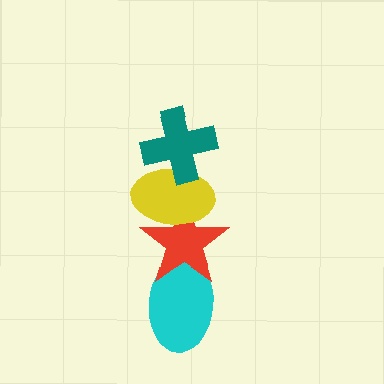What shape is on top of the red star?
The yellow ellipse is on top of the red star.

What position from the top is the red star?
The red star is 3rd from the top.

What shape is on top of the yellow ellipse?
The teal cross is on top of the yellow ellipse.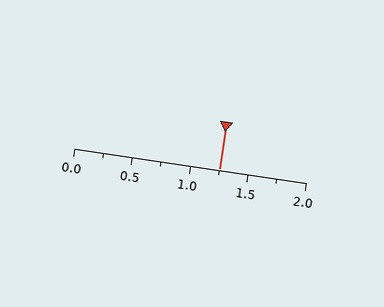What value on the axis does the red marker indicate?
The marker indicates approximately 1.25.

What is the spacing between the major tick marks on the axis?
The major ticks are spaced 0.5 apart.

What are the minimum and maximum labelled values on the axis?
The axis runs from 0.0 to 2.0.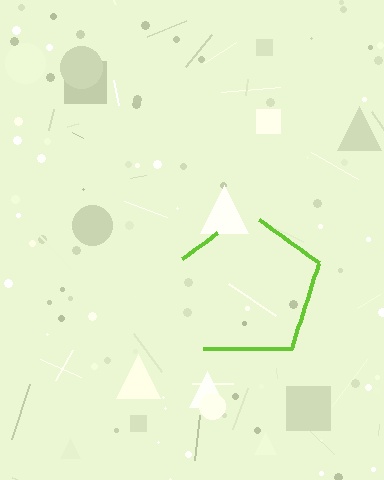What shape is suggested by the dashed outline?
The dashed outline suggests a pentagon.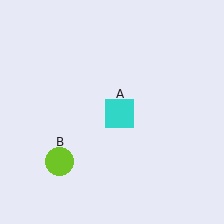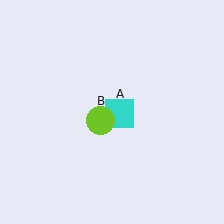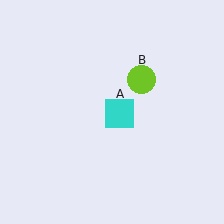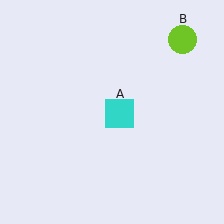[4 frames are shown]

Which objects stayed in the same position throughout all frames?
Cyan square (object A) remained stationary.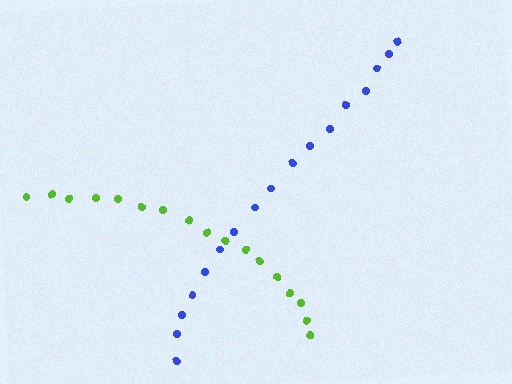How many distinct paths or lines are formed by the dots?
There are 2 distinct paths.